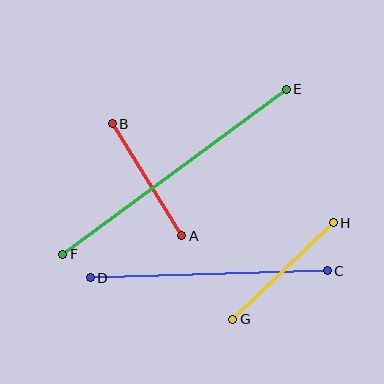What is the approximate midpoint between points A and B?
The midpoint is at approximately (147, 180) pixels.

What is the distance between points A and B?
The distance is approximately 132 pixels.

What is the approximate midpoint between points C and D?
The midpoint is at approximately (209, 274) pixels.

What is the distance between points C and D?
The distance is approximately 237 pixels.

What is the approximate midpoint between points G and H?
The midpoint is at approximately (283, 271) pixels.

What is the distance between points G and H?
The distance is approximately 140 pixels.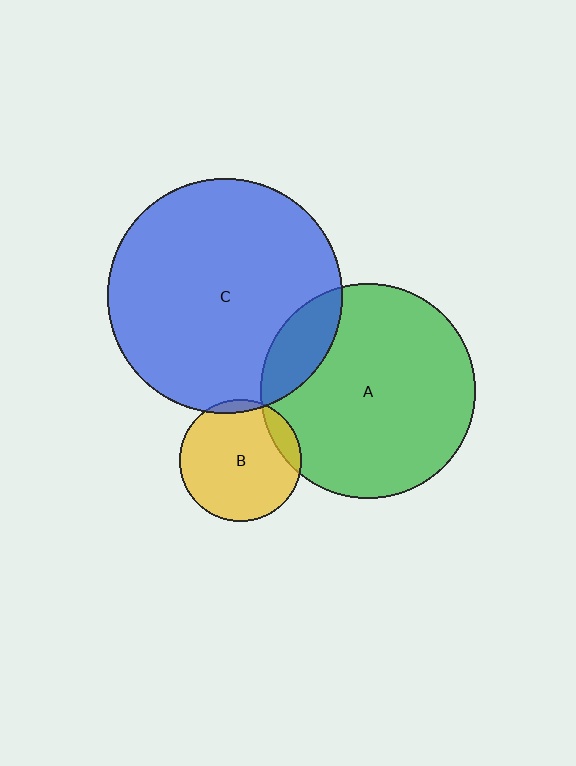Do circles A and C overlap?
Yes.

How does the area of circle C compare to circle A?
Approximately 1.2 times.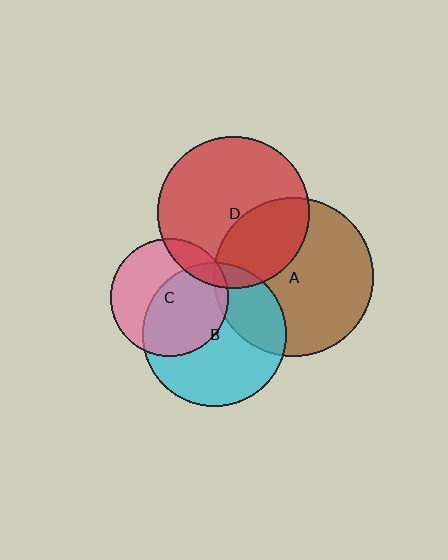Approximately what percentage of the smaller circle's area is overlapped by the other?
Approximately 5%.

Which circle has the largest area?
Circle A (brown).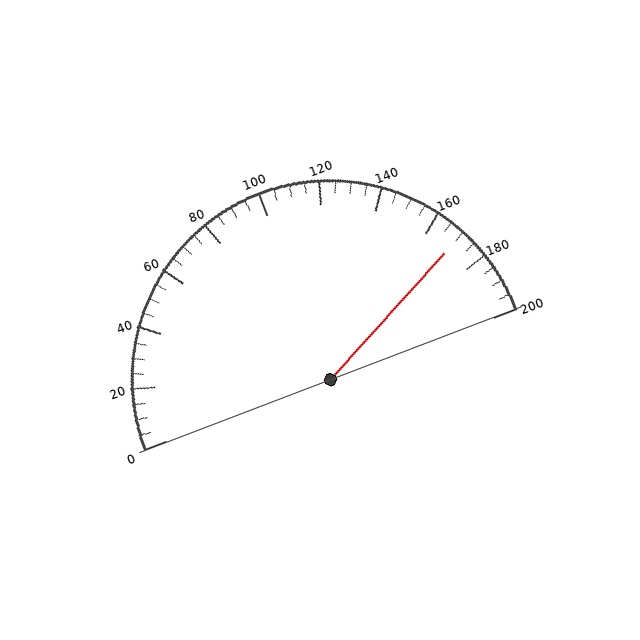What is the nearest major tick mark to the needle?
The nearest major tick mark is 160.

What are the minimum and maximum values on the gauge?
The gauge ranges from 0 to 200.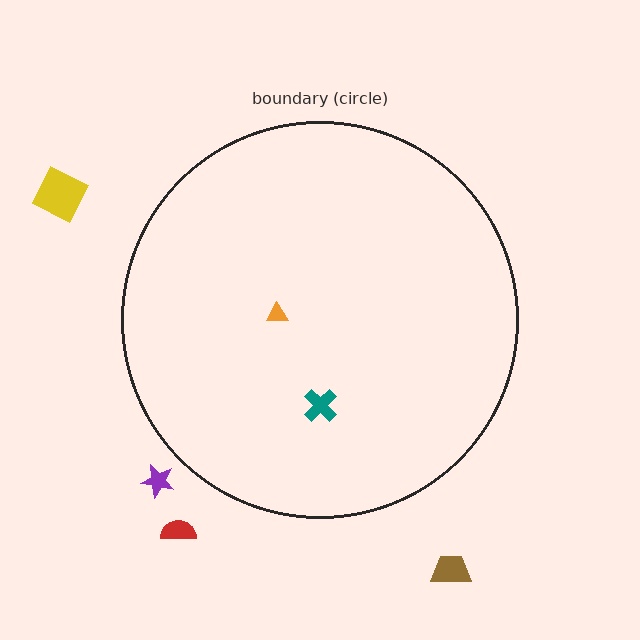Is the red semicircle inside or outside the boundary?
Outside.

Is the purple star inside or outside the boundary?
Outside.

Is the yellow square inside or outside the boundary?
Outside.